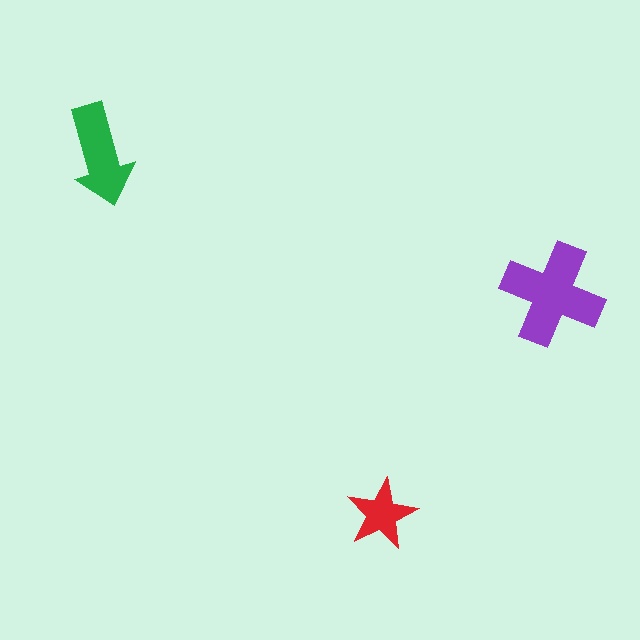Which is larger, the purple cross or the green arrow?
The purple cross.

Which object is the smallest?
The red star.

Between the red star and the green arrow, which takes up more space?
The green arrow.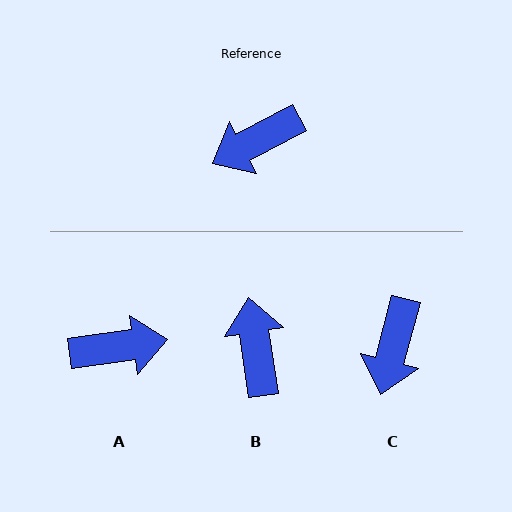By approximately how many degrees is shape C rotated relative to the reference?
Approximately 47 degrees counter-clockwise.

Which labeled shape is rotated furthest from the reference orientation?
A, about 160 degrees away.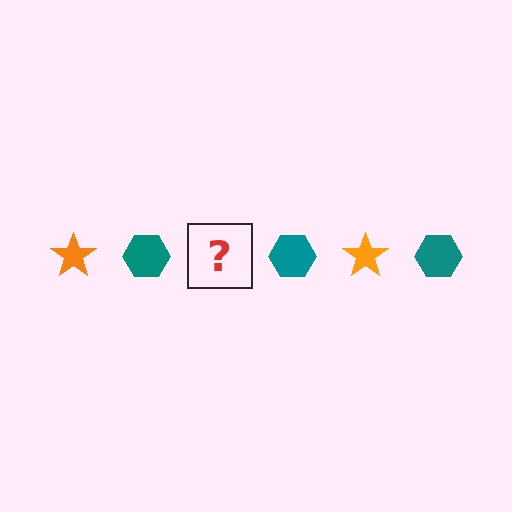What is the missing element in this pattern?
The missing element is an orange star.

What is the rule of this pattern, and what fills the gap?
The rule is that the pattern alternates between orange star and teal hexagon. The gap should be filled with an orange star.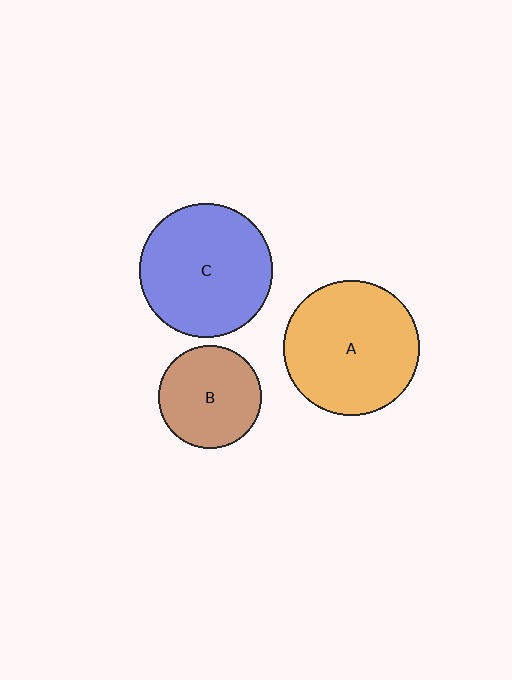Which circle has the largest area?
Circle A (orange).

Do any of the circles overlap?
No, none of the circles overlap.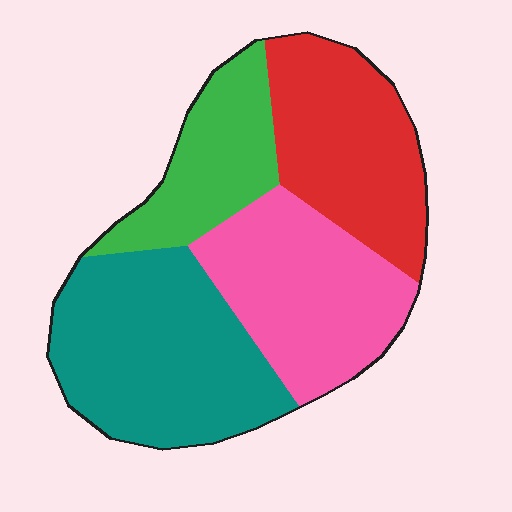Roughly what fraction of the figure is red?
Red takes up about one quarter (1/4) of the figure.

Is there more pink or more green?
Pink.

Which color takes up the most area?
Teal, at roughly 35%.